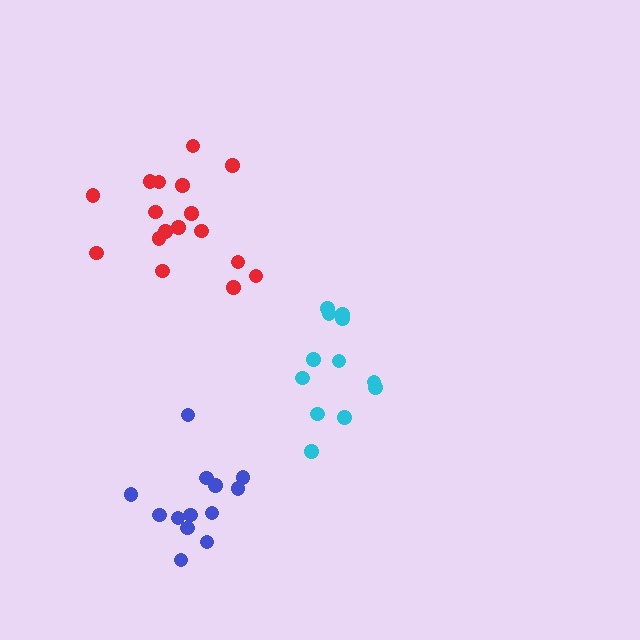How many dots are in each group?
Group 1: 12 dots, Group 2: 13 dots, Group 3: 17 dots (42 total).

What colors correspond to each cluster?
The clusters are colored: cyan, blue, red.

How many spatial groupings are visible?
There are 3 spatial groupings.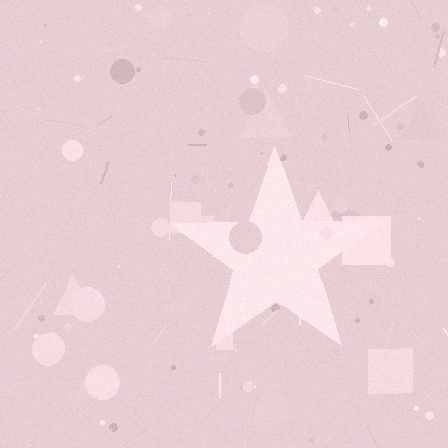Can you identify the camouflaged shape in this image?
The camouflaged shape is a star.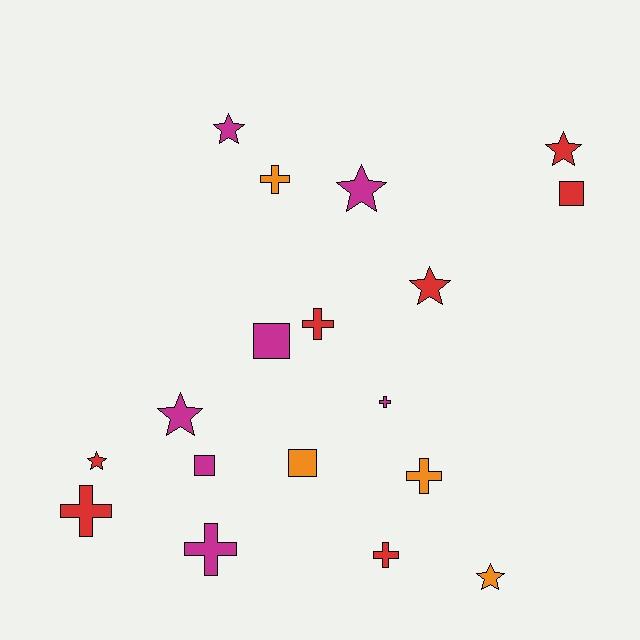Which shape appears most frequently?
Cross, with 7 objects.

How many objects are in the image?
There are 18 objects.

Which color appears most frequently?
Red, with 7 objects.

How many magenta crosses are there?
There are 2 magenta crosses.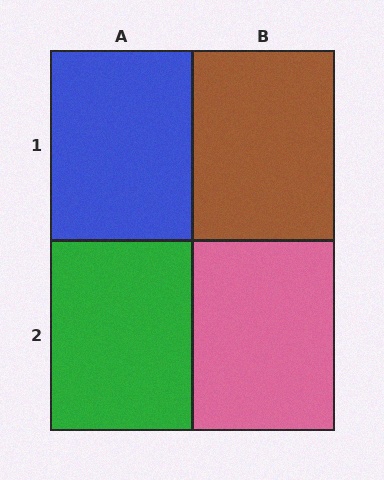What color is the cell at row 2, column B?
Pink.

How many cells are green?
1 cell is green.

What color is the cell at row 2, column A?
Green.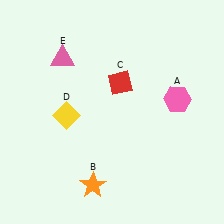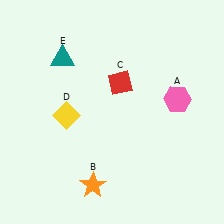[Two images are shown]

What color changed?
The triangle (E) changed from pink in Image 1 to teal in Image 2.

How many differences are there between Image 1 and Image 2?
There is 1 difference between the two images.